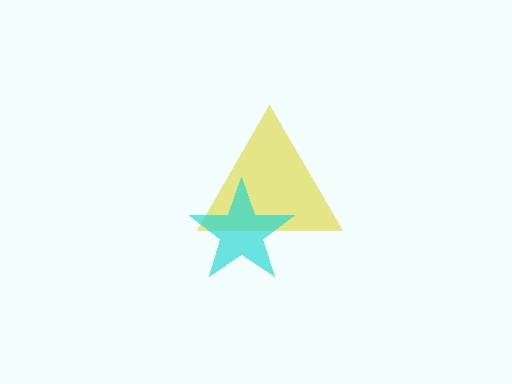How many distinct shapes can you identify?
There are 2 distinct shapes: a yellow triangle, a cyan star.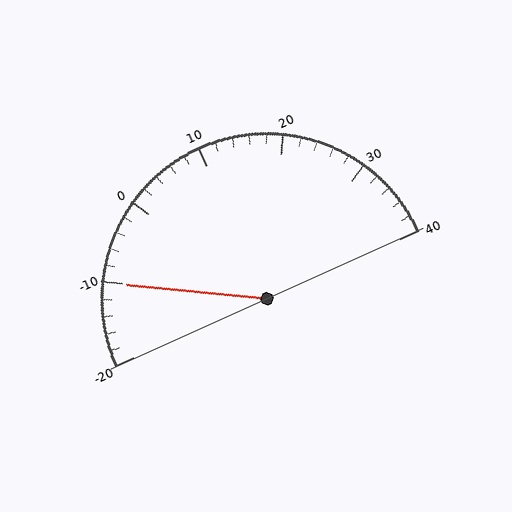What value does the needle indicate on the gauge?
The needle indicates approximately -10.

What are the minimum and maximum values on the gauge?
The gauge ranges from -20 to 40.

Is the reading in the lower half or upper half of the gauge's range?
The reading is in the lower half of the range (-20 to 40).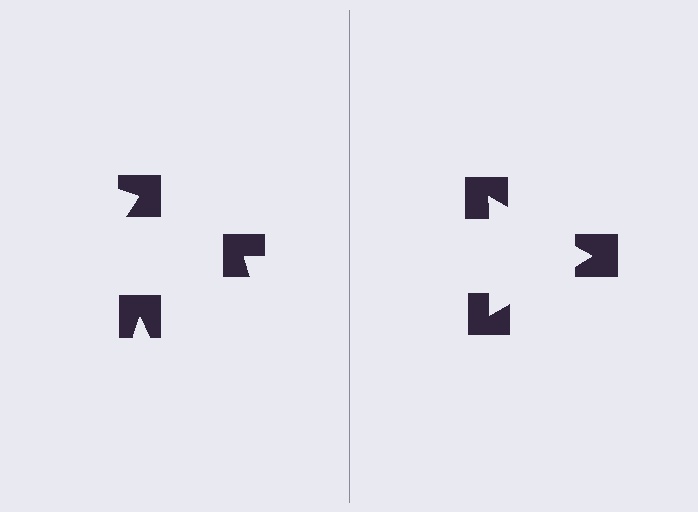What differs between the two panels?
The notched squares are positioned identically on both sides; only the wedge orientations differ. On the right they align to a triangle; on the left they are misaligned.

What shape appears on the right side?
An illusory triangle.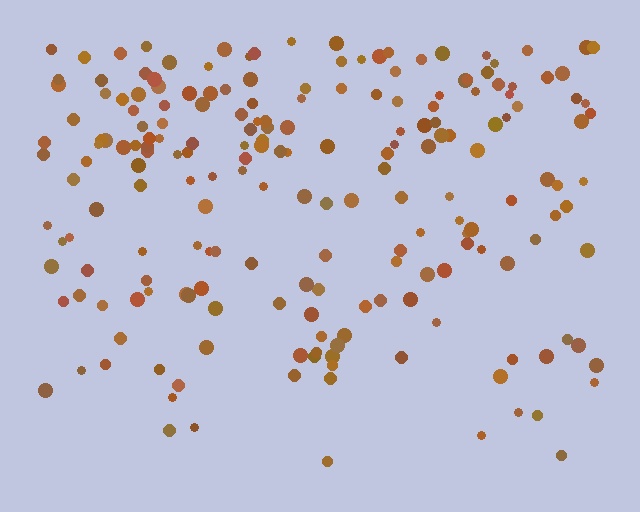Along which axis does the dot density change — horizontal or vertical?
Vertical.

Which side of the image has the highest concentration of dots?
The top.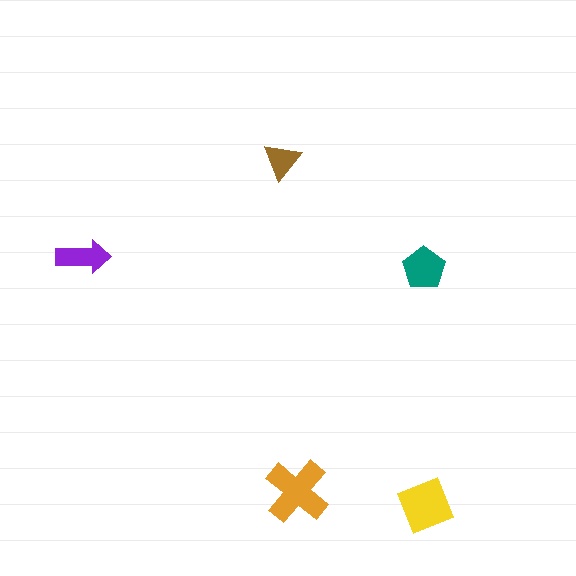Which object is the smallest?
The brown triangle.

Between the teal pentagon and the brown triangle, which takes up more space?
The teal pentagon.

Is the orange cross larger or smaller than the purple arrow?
Larger.